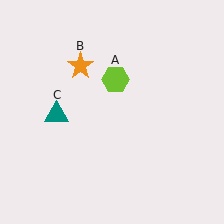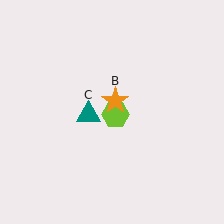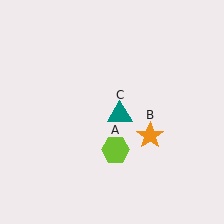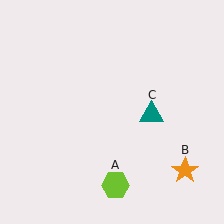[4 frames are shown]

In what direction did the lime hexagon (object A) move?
The lime hexagon (object A) moved down.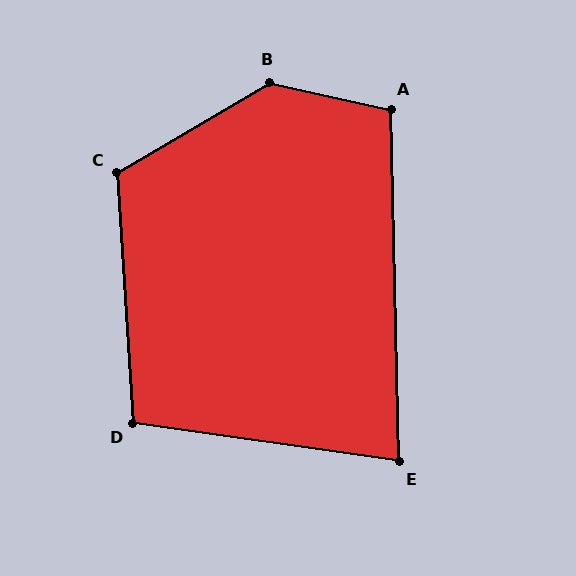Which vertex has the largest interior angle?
B, at approximately 137 degrees.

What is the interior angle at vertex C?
Approximately 117 degrees (obtuse).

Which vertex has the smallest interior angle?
E, at approximately 81 degrees.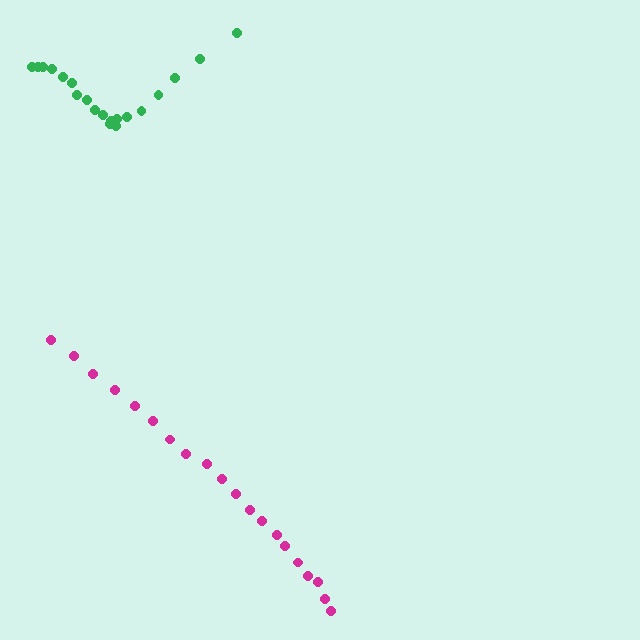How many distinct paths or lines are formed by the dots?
There are 2 distinct paths.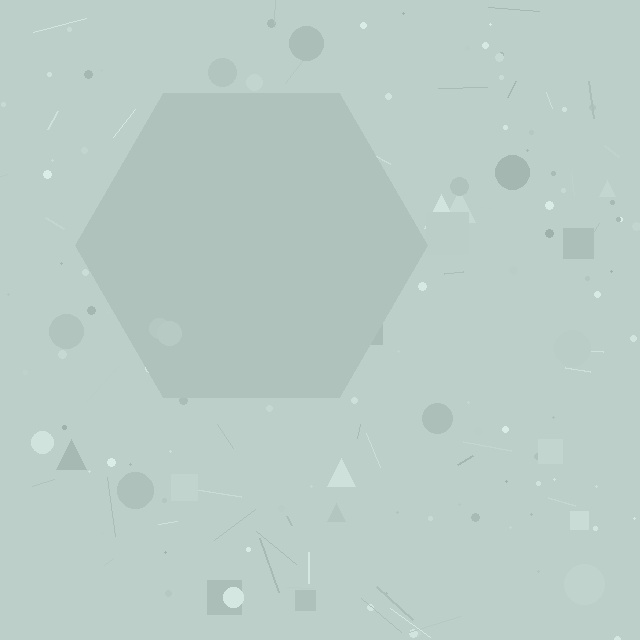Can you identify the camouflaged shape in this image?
The camouflaged shape is a hexagon.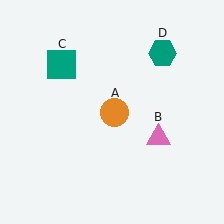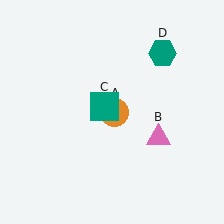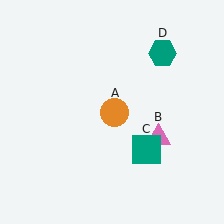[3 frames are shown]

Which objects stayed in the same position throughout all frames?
Orange circle (object A) and pink triangle (object B) and teal hexagon (object D) remained stationary.